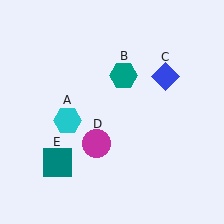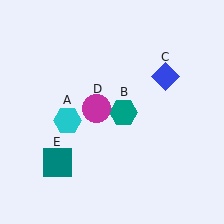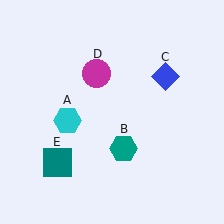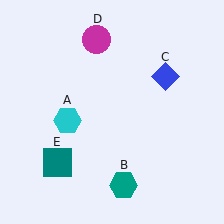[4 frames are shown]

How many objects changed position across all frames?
2 objects changed position: teal hexagon (object B), magenta circle (object D).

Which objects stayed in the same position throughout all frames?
Cyan hexagon (object A) and blue diamond (object C) and teal square (object E) remained stationary.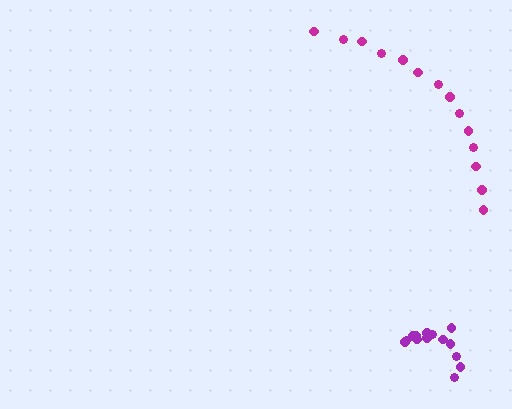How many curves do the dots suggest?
There are 2 distinct paths.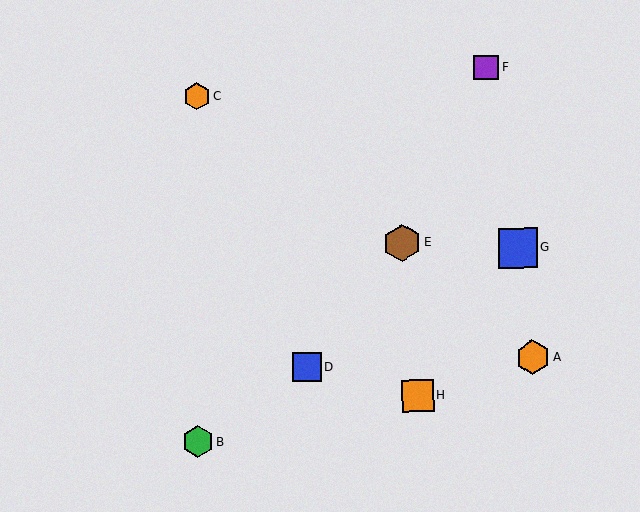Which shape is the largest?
The blue square (labeled G) is the largest.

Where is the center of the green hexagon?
The center of the green hexagon is at (198, 442).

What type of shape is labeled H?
Shape H is an orange square.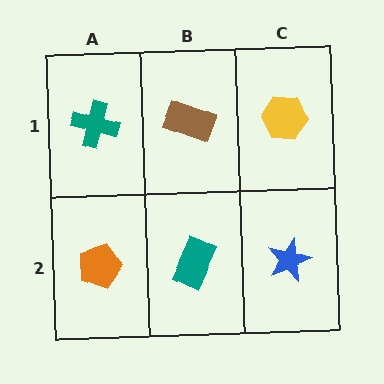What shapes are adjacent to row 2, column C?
A yellow hexagon (row 1, column C), a teal rectangle (row 2, column B).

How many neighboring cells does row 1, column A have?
2.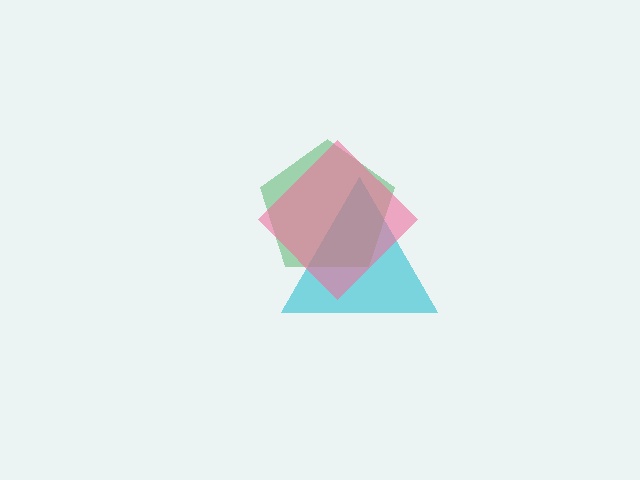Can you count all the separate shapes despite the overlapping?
Yes, there are 3 separate shapes.